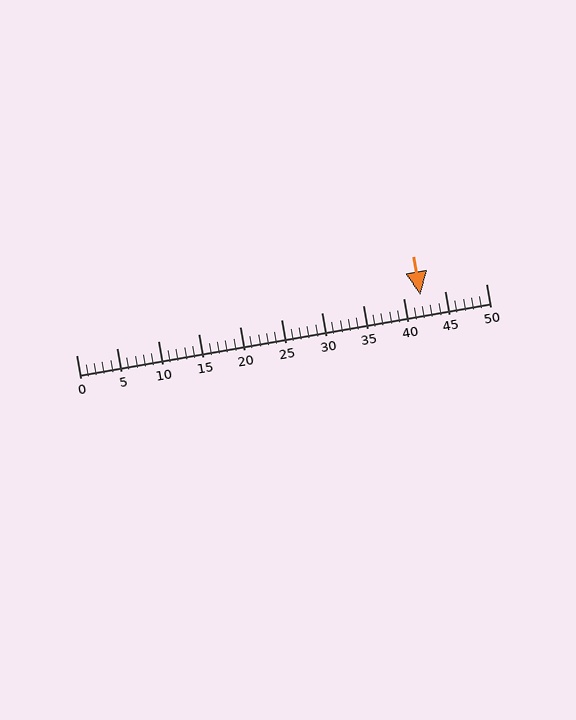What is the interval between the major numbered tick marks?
The major tick marks are spaced 5 units apart.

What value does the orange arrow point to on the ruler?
The orange arrow points to approximately 42.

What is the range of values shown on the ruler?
The ruler shows values from 0 to 50.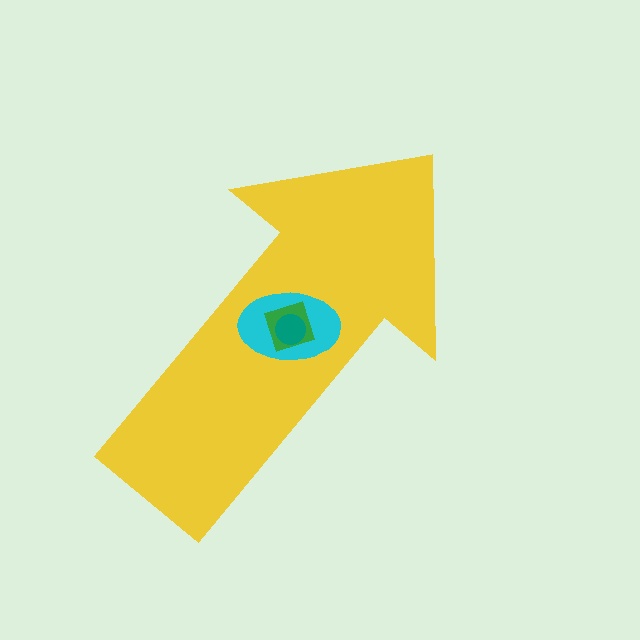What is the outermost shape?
The yellow arrow.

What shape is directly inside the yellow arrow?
The cyan ellipse.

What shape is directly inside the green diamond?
The teal circle.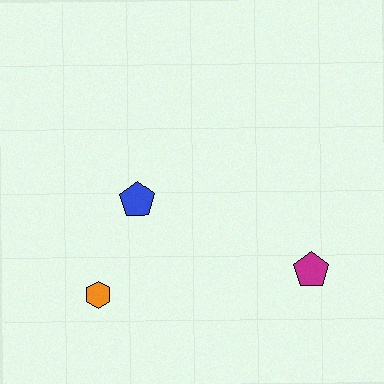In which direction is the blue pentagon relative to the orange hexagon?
The blue pentagon is above the orange hexagon.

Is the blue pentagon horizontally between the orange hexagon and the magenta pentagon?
Yes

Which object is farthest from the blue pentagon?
The magenta pentagon is farthest from the blue pentagon.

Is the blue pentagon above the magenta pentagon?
Yes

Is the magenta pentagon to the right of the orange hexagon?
Yes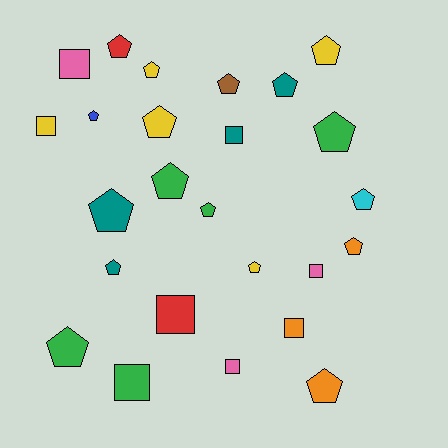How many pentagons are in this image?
There are 17 pentagons.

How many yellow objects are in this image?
There are 5 yellow objects.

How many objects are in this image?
There are 25 objects.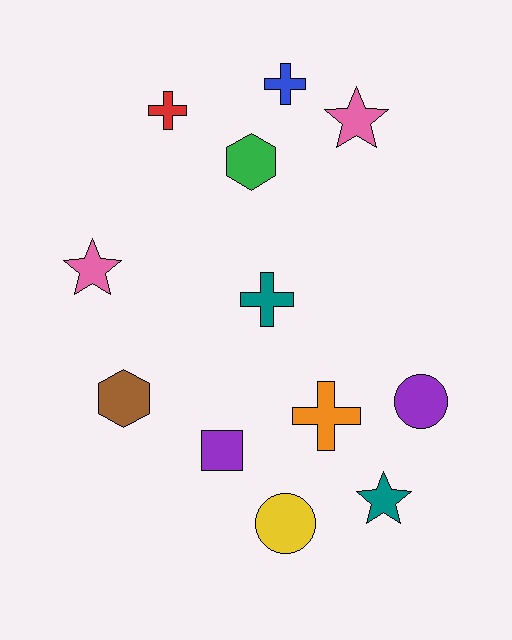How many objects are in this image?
There are 12 objects.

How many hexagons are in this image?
There are 2 hexagons.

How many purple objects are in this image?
There are 2 purple objects.